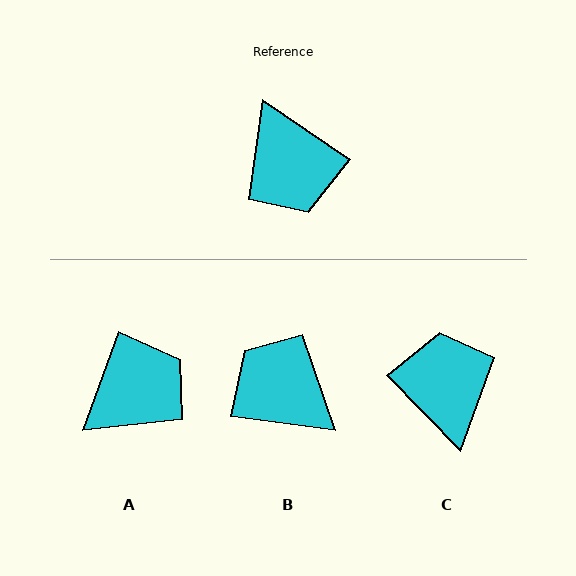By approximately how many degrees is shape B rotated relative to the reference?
Approximately 153 degrees clockwise.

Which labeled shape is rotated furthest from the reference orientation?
C, about 168 degrees away.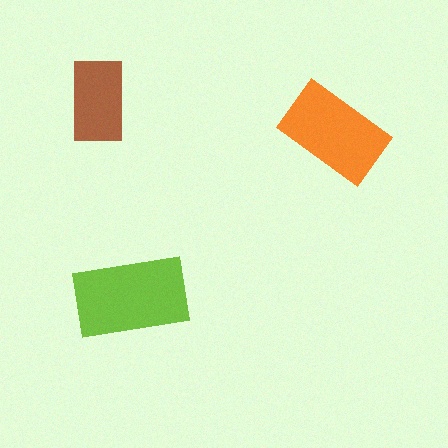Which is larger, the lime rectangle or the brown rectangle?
The lime one.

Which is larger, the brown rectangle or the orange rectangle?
The orange one.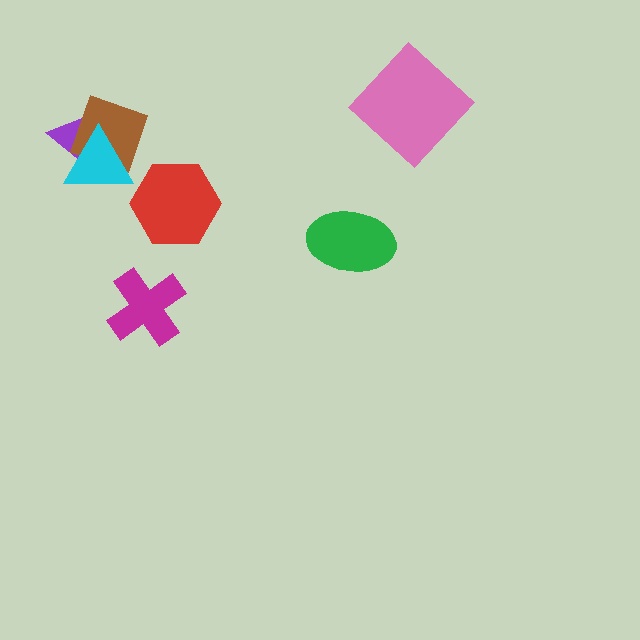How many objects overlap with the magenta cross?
0 objects overlap with the magenta cross.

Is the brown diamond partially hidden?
Yes, it is partially covered by another shape.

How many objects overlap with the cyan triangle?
2 objects overlap with the cyan triangle.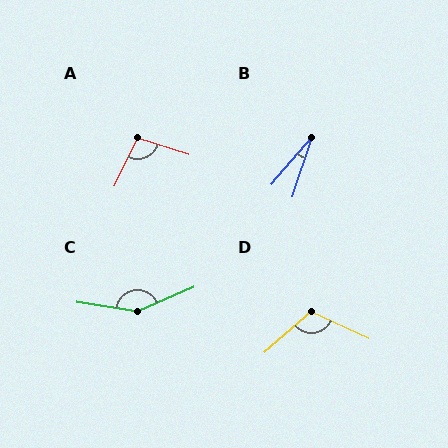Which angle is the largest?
C, at approximately 147 degrees.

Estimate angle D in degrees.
Approximately 114 degrees.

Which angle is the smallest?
B, at approximately 22 degrees.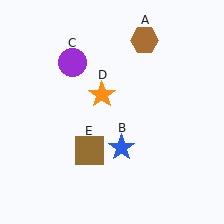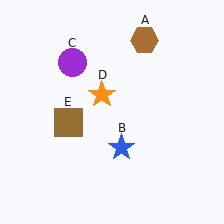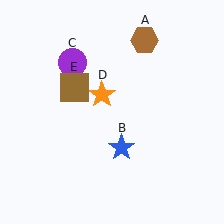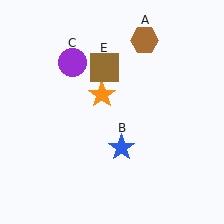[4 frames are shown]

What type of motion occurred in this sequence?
The brown square (object E) rotated clockwise around the center of the scene.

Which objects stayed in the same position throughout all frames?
Brown hexagon (object A) and blue star (object B) and purple circle (object C) and orange star (object D) remained stationary.